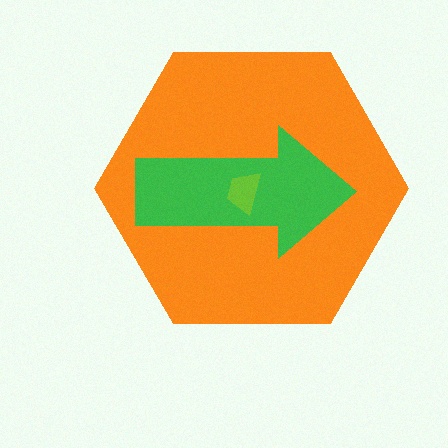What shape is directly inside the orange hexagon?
The green arrow.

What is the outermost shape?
The orange hexagon.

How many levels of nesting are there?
3.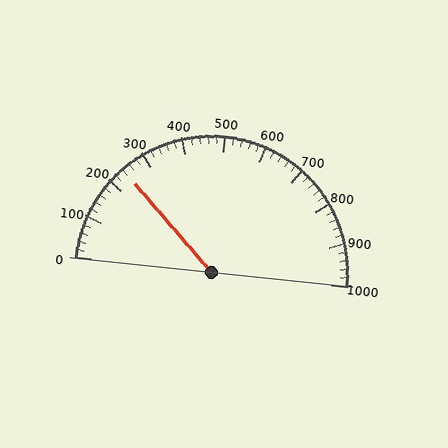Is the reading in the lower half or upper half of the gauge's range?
The reading is in the lower half of the range (0 to 1000).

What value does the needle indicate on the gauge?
The needle indicates approximately 240.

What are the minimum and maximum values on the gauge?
The gauge ranges from 0 to 1000.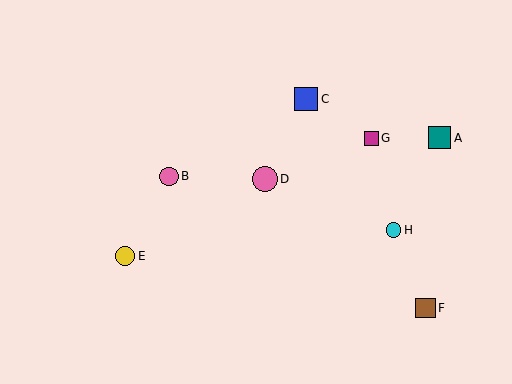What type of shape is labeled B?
Shape B is a pink circle.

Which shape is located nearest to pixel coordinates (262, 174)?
The pink circle (labeled D) at (265, 179) is nearest to that location.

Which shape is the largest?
The pink circle (labeled D) is the largest.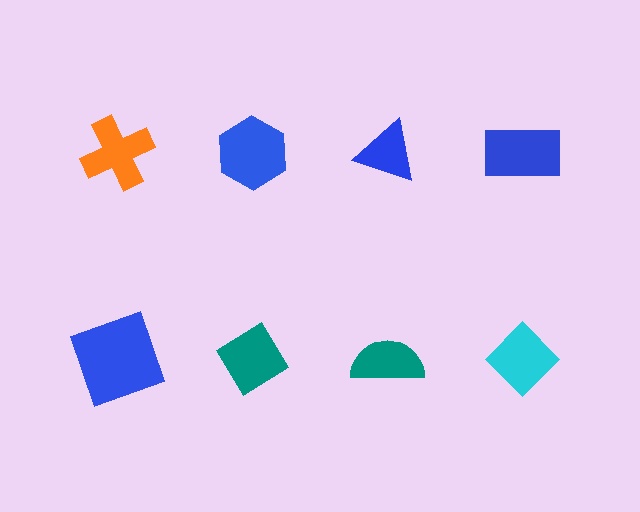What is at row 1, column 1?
An orange cross.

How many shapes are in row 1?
4 shapes.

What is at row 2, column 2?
A teal diamond.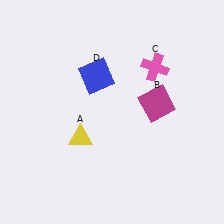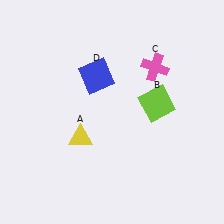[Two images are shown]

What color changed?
The square (B) changed from magenta in Image 1 to lime in Image 2.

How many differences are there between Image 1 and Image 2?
There is 1 difference between the two images.